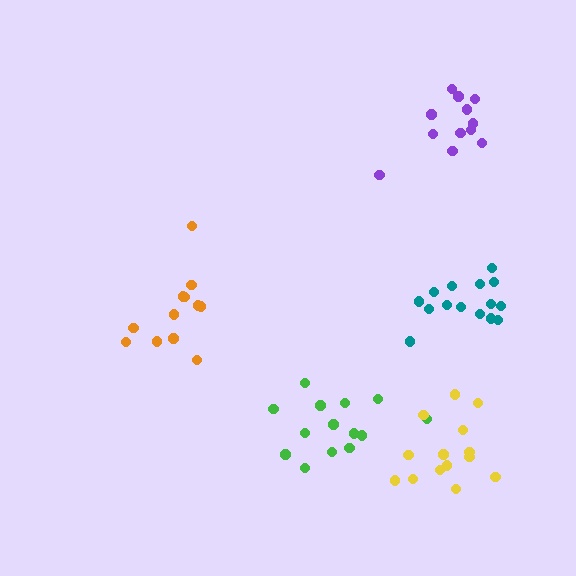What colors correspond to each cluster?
The clusters are colored: green, orange, purple, yellow, teal.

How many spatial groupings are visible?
There are 5 spatial groupings.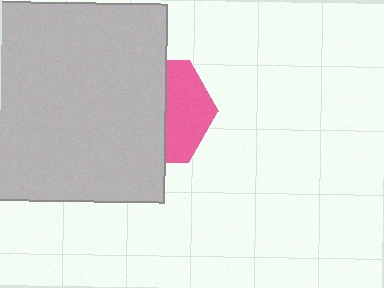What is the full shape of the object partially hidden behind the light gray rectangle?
The partially hidden object is a pink hexagon.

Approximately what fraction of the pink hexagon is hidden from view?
Roughly 57% of the pink hexagon is hidden behind the light gray rectangle.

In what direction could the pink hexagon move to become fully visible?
The pink hexagon could move right. That would shift it out from behind the light gray rectangle entirely.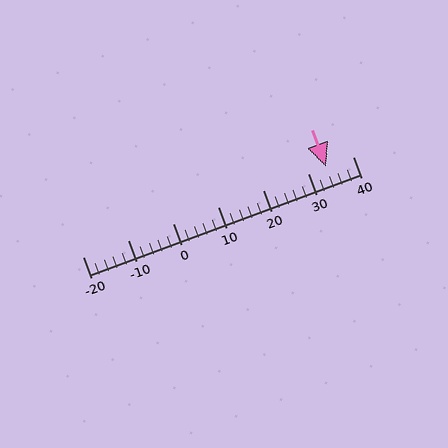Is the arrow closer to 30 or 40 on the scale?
The arrow is closer to 30.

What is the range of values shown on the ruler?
The ruler shows values from -20 to 40.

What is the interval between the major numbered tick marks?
The major tick marks are spaced 10 units apart.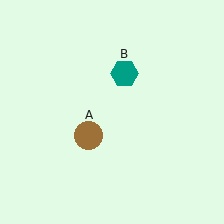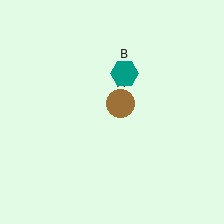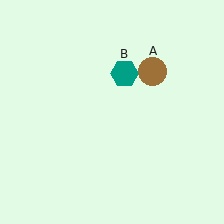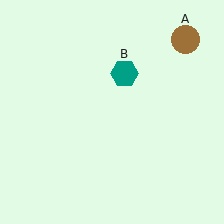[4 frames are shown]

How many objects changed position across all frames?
1 object changed position: brown circle (object A).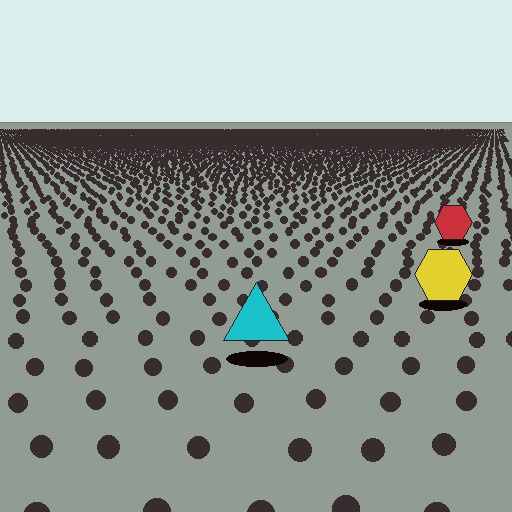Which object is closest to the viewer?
The cyan triangle is closest. The texture marks near it are larger and more spread out.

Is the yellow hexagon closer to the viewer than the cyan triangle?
No. The cyan triangle is closer — you can tell from the texture gradient: the ground texture is coarser near it.